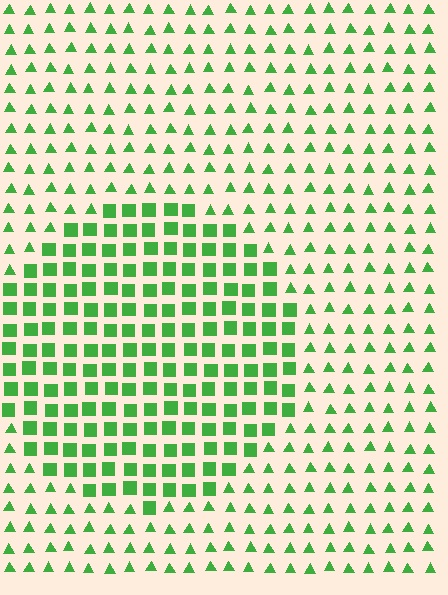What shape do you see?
I see a circle.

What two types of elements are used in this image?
The image uses squares inside the circle region and triangles outside it.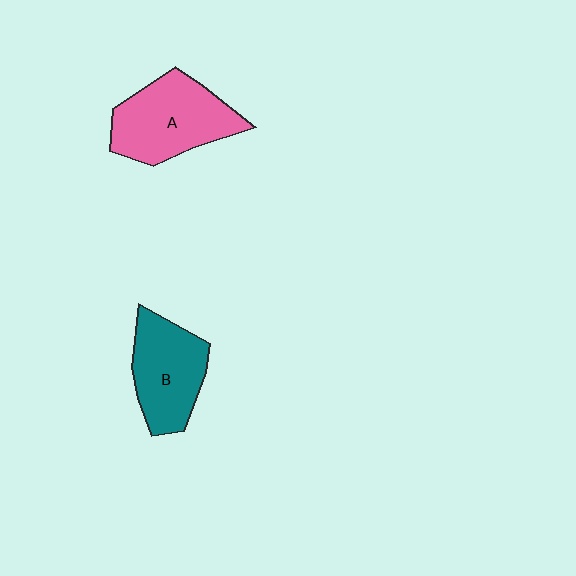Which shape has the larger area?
Shape A (pink).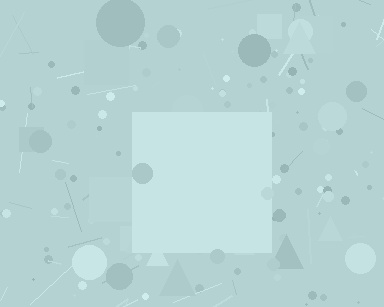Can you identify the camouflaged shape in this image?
The camouflaged shape is a square.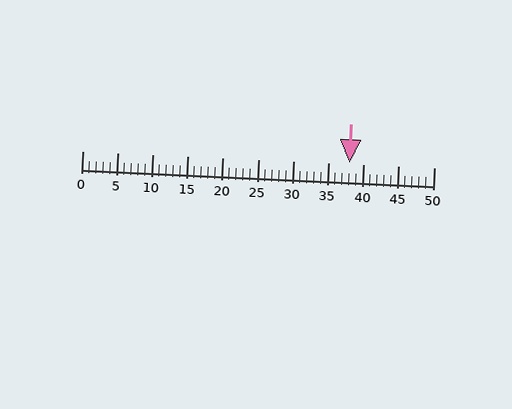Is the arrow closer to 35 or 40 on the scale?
The arrow is closer to 40.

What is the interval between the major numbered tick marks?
The major tick marks are spaced 5 units apart.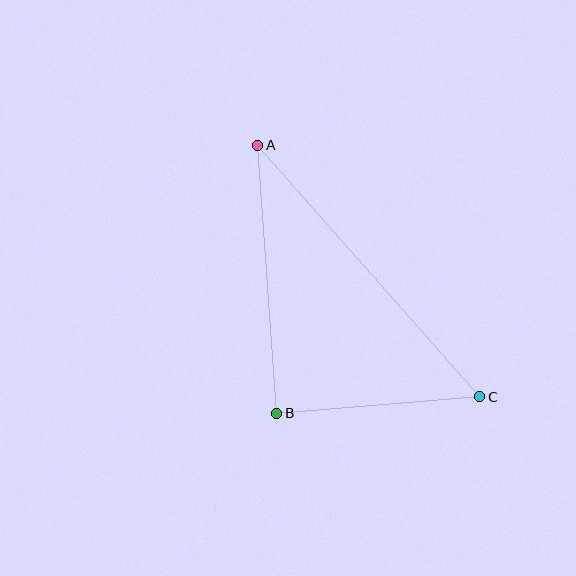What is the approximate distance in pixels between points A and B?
The distance between A and B is approximately 268 pixels.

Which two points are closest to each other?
Points B and C are closest to each other.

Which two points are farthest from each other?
Points A and C are farthest from each other.